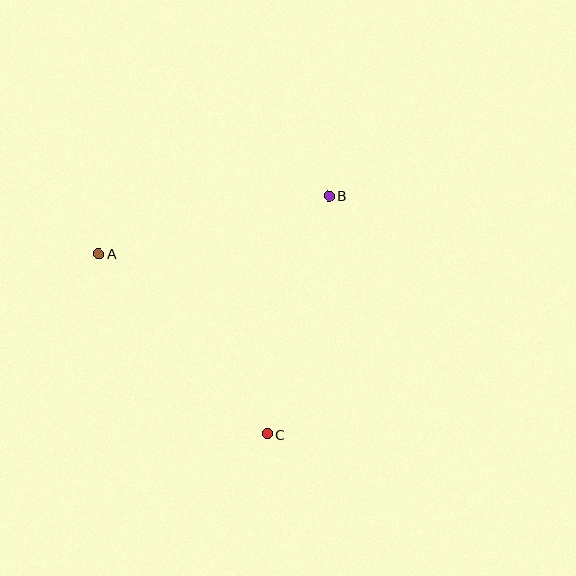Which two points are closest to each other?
Points A and B are closest to each other.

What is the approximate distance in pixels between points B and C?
The distance between B and C is approximately 246 pixels.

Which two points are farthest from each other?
Points A and C are farthest from each other.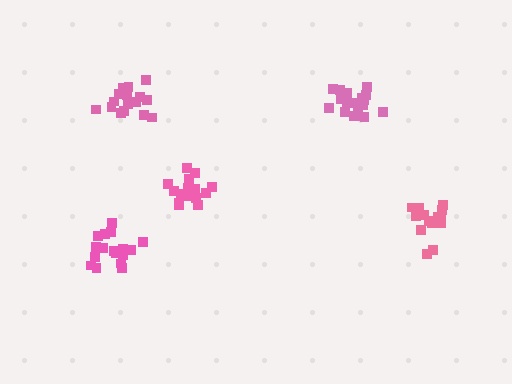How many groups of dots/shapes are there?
There are 5 groups.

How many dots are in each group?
Group 1: 17 dots, Group 2: 15 dots, Group 3: 17 dots, Group 4: 18 dots, Group 5: 18 dots (85 total).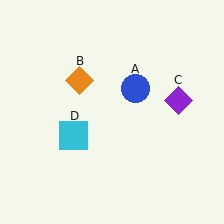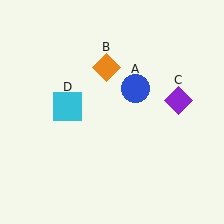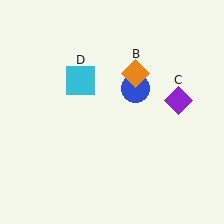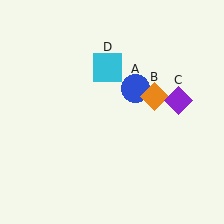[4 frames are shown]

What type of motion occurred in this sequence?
The orange diamond (object B), cyan square (object D) rotated clockwise around the center of the scene.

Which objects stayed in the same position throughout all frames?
Blue circle (object A) and purple diamond (object C) remained stationary.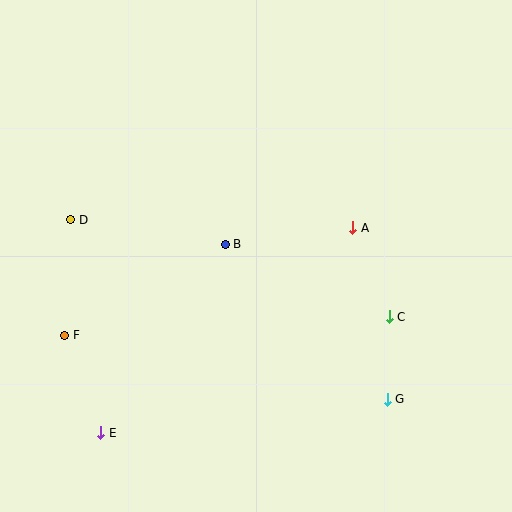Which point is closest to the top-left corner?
Point D is closest to the top-left corner.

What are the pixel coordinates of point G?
Point G is at (387, 399).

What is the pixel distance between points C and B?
The distance between C and B is 180 pixels.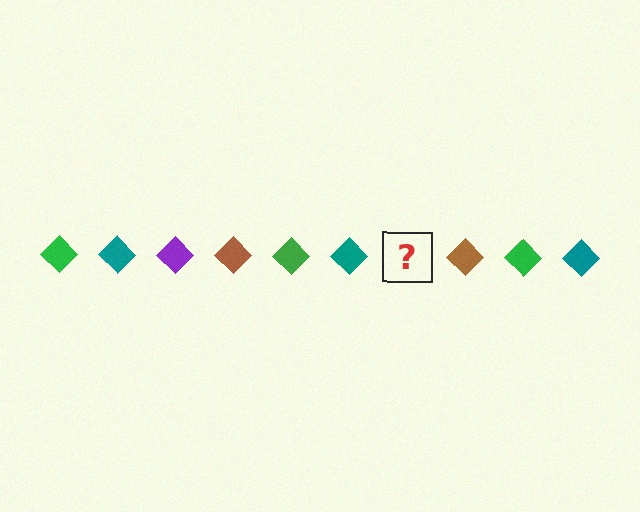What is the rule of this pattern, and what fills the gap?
The rule is that the pattern cycles through green, teal, purple, brown diamonds. The gap should be filled with a purple diamond.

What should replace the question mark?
The question mark should be replaced with a purple diamond.